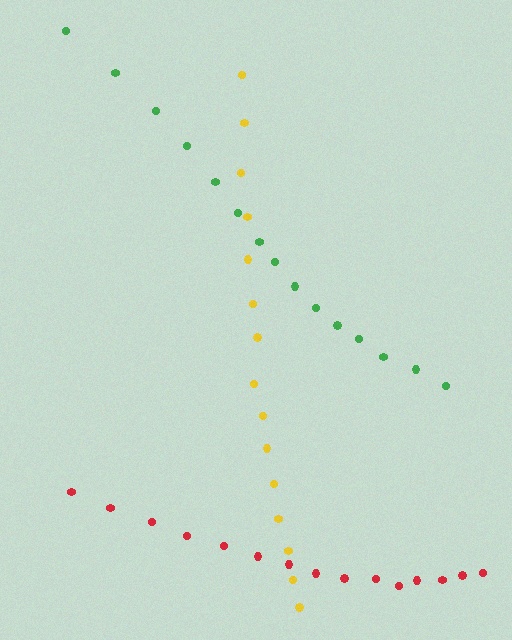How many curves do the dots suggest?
There are 3 distinct paths.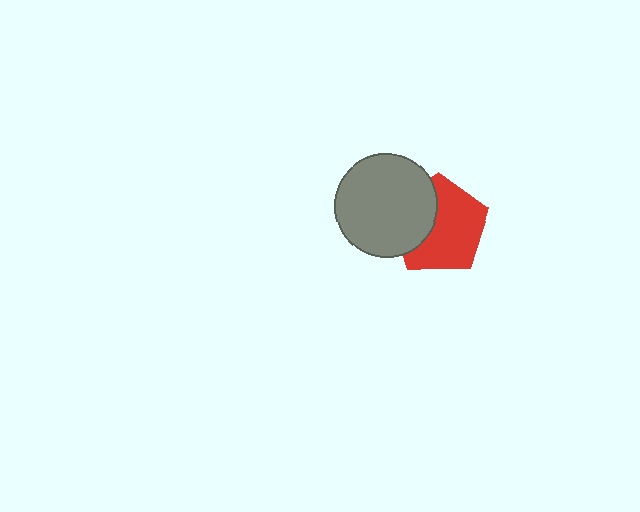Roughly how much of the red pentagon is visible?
Most of it is visible (roughly 66%).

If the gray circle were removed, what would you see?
You would see the complete red pentagon.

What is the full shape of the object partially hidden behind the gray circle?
The partially hidden object is a red pentagon.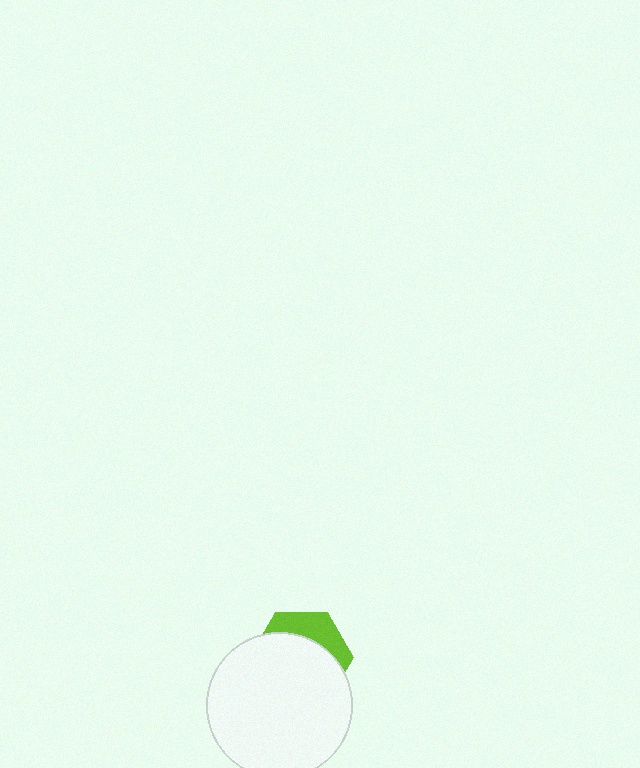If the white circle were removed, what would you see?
You would see the complete lime hexagon.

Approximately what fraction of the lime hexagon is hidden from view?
Roughly 70% of the lime hexagon is hidden behind the white circle.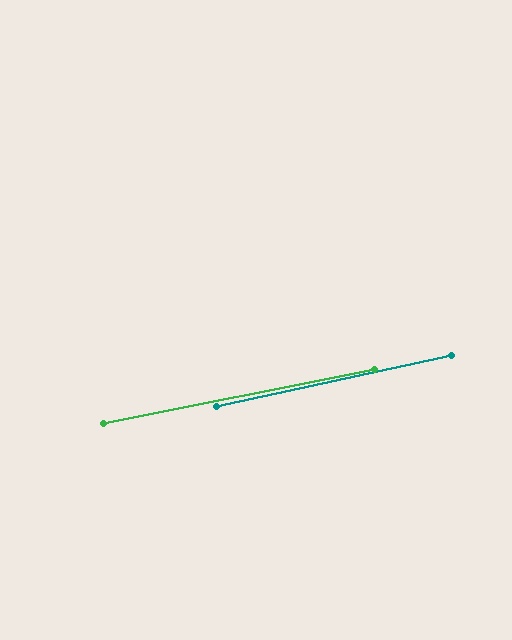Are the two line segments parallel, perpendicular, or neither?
Parallel — their directions differ by only 1.0°.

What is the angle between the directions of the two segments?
Approximately 1 degree.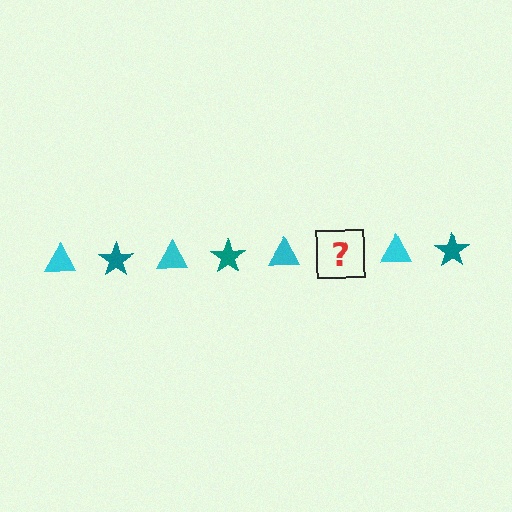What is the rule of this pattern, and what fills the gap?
The rule is that the pattern alternates between cyan triangle and teal star. The gap should be filled with a teal star.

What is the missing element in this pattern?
The missing element is a teal star.